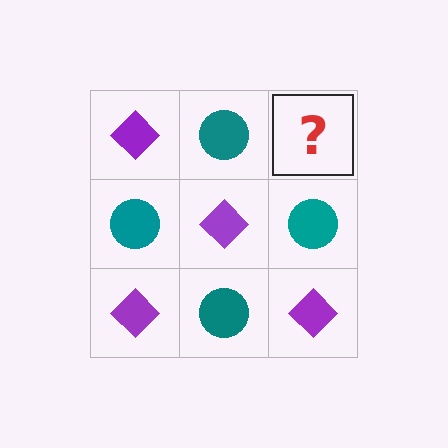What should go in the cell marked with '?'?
The missing cell should contain a purple diamond.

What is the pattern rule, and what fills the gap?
The rule is that it alternates purple diamond and teal circle in a checkerboard pattern. The gap should be filled with a purple diamond.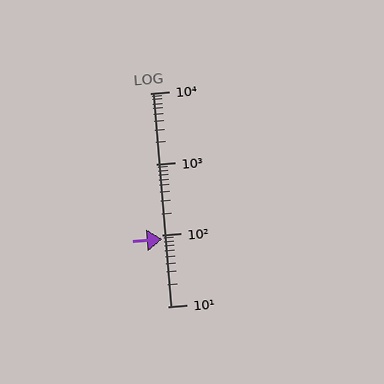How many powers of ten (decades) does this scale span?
The scale spans 3 decades, from 10 to 10000.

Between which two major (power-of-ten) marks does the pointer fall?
The pointer is between 10 and 100.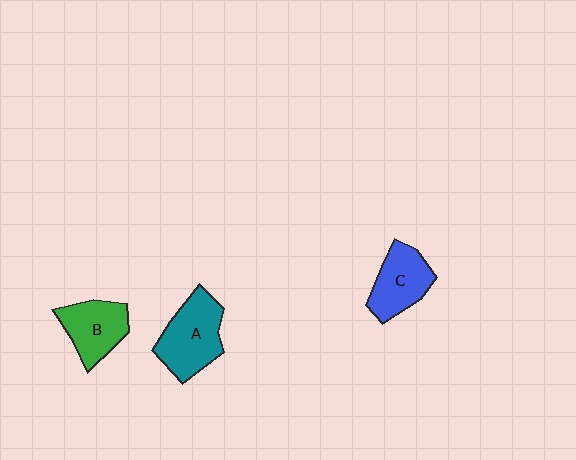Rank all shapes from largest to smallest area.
From largest to smallest: A (teal), C (blue), B (green).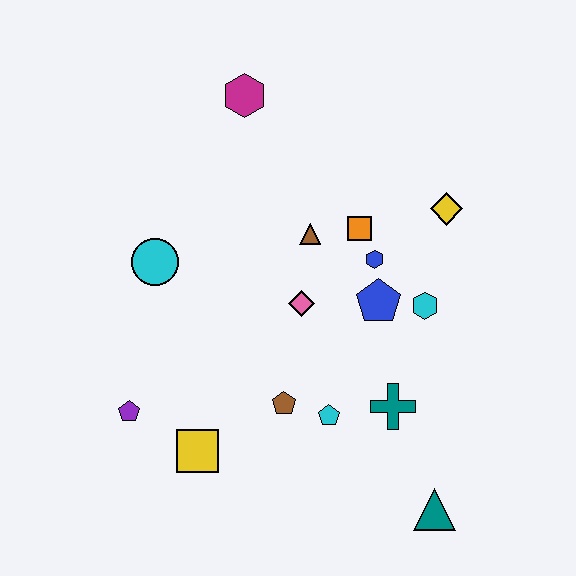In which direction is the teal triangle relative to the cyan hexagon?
The teal triangle is below the cyan hexagon.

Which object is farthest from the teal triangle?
The magenta hexagon is farthest from the teal triangle.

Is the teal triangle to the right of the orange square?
Yes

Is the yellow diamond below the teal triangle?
No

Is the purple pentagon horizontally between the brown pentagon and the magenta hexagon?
No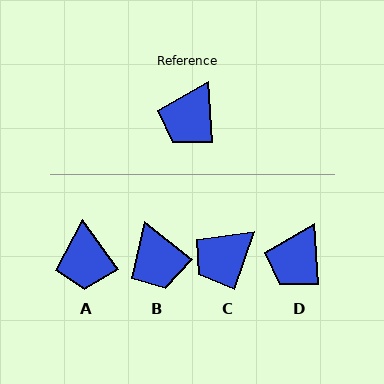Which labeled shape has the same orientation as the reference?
D.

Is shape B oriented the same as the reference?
No, it is off by about 48 degrees.